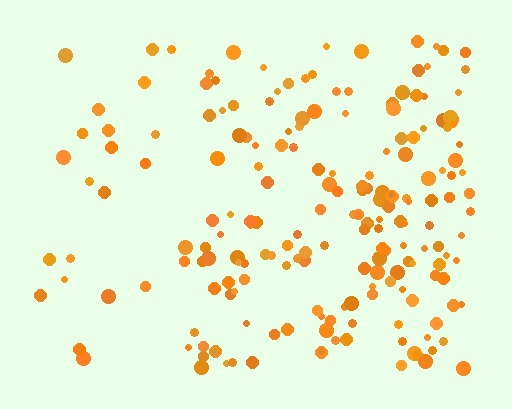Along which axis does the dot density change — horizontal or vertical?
Horizontal.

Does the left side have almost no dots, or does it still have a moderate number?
Still a moderate number, just noticeably fewer than the right.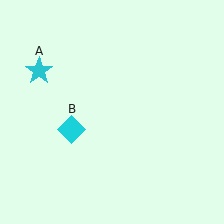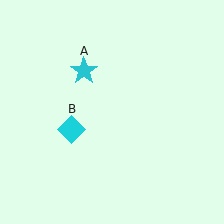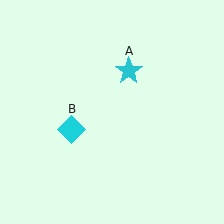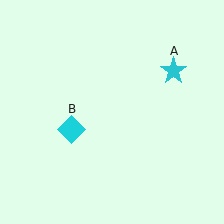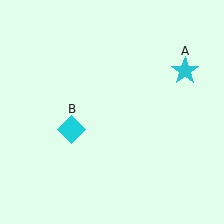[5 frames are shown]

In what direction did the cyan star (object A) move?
The cyan star (object A) moved right.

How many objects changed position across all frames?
1 object changed position: cyan star (object A).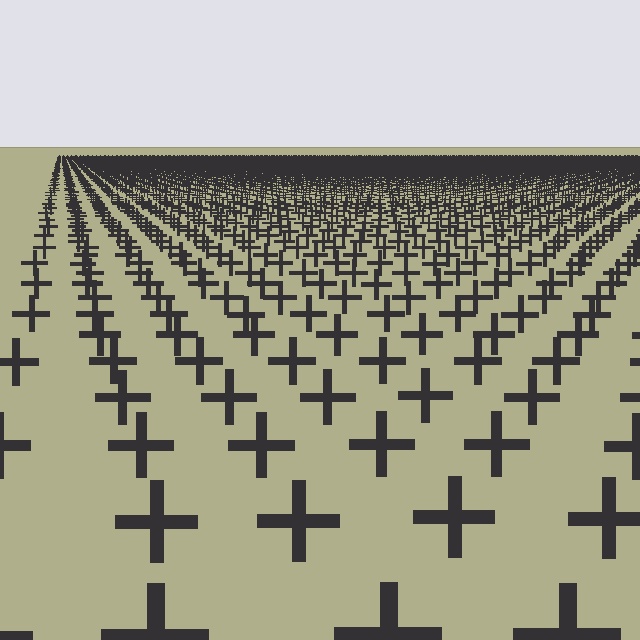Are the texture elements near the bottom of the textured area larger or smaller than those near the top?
Larger. Near the bottom, elements are closer to the viewer and appear at a bigger on-screen size.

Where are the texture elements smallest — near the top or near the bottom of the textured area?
Near the top.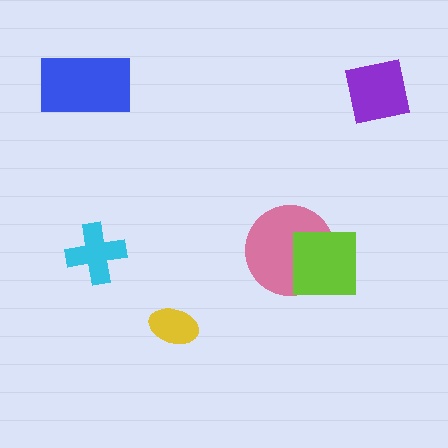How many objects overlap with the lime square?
1 object overlaps with the lime square.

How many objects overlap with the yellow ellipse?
0 objects overlap with the yellow ellipse.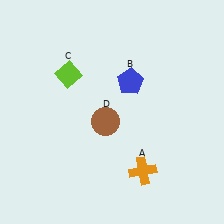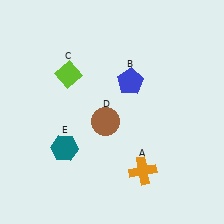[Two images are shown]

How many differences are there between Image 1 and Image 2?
There is 1 difference between the two images.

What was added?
A teal hexagon (E) was added in Image 2.